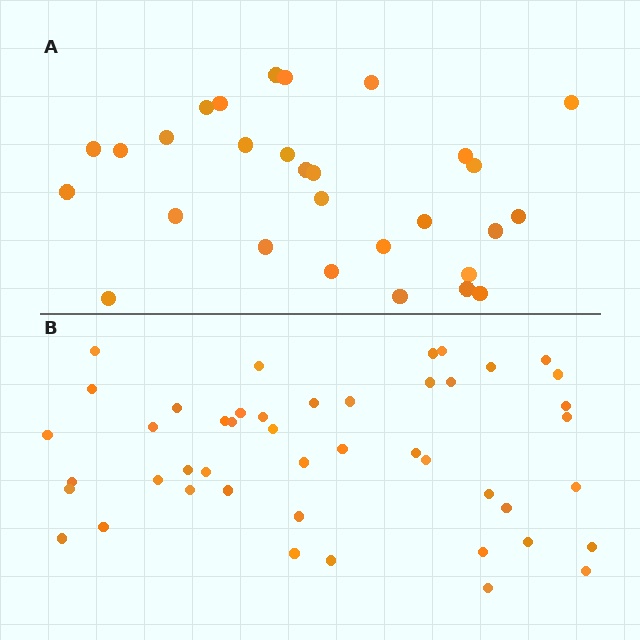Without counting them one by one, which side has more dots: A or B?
Region B (the bottom region) has more dots.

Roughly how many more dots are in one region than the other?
Region B has approximately 15 more dots than region A.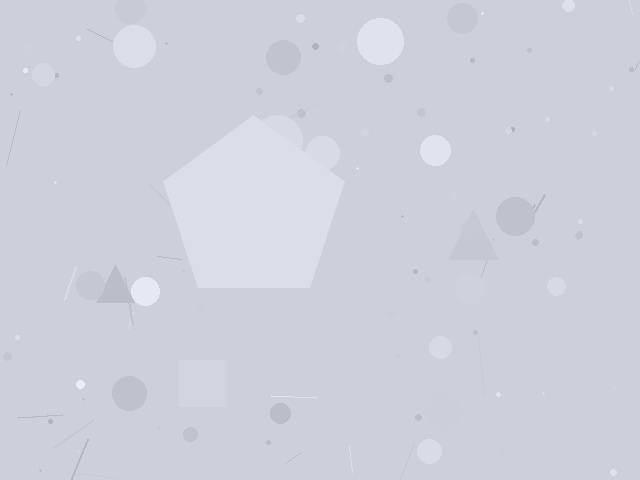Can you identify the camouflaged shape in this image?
The camouflaged shape is a pentagon.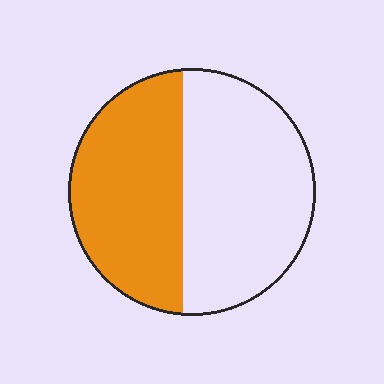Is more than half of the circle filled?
No.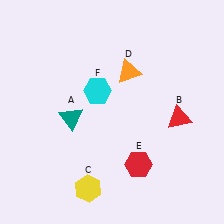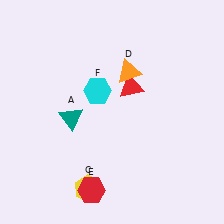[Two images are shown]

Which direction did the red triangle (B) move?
The red triangle (B) moved left.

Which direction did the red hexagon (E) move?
The red hexagon (E) moved left.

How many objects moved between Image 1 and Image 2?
2 objects moved between the two images.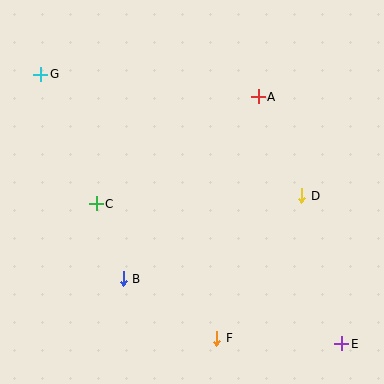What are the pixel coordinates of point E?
Point E is at (342, 344).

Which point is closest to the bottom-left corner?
Point B is closest to the bottom-left corner.